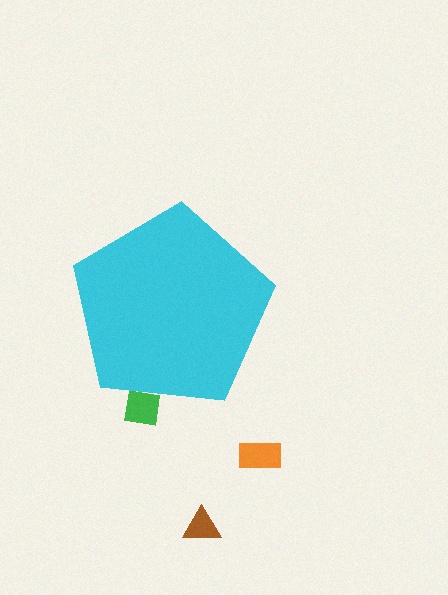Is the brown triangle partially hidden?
No, the brown triangle is fully visible.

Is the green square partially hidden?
Yes, the green square is partially hidden behind the cyan pentagon.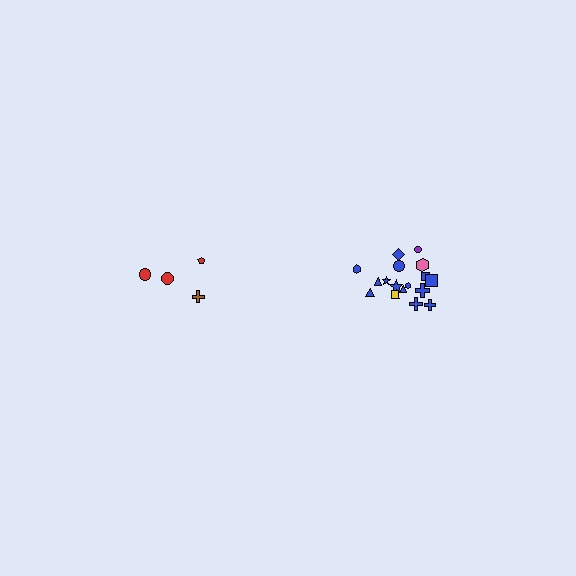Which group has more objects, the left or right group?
The right group.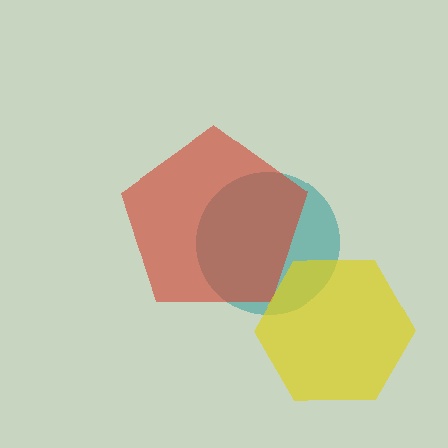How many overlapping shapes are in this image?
There are 3 overlapping shapes in the image.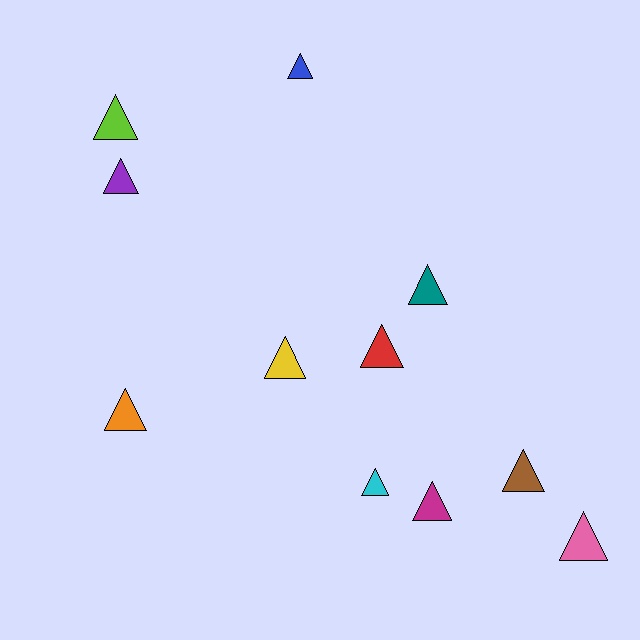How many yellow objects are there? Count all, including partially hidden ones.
There is 1 yellow object.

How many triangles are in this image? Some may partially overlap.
There are 11 triangles.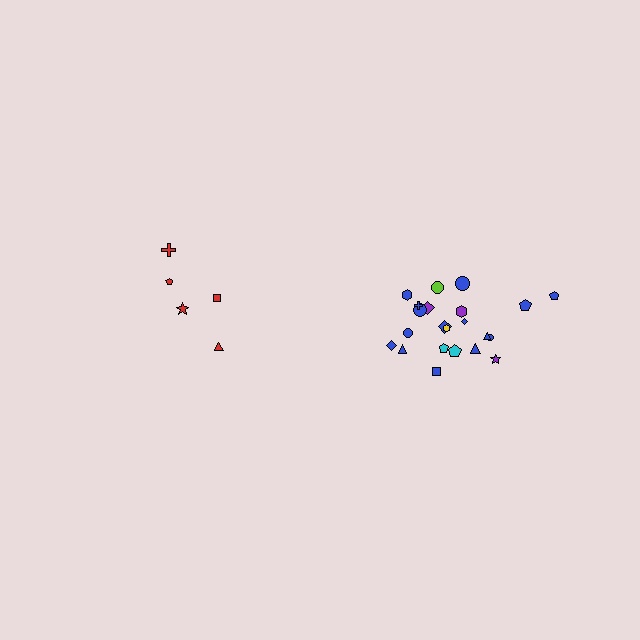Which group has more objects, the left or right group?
The right group.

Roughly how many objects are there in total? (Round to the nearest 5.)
Roughly 25 objects in total.